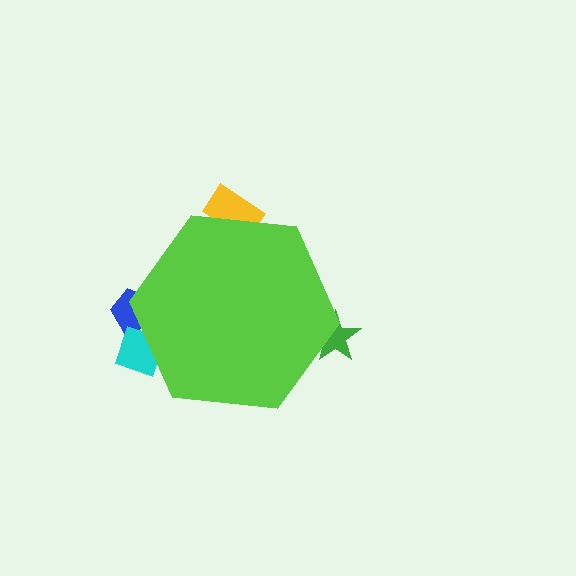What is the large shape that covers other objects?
A lime hexagon.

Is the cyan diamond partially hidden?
Yes, the cyan diamond is partially hidden behind the lime hexagon.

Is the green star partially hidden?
Yes, the green star is partially hidden behind the lime hexagon.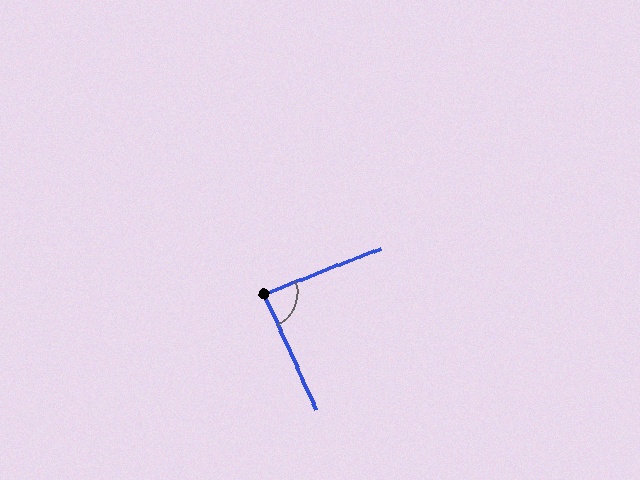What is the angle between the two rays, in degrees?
Approximately 87 degrees.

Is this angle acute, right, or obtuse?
It is approximately a right angle.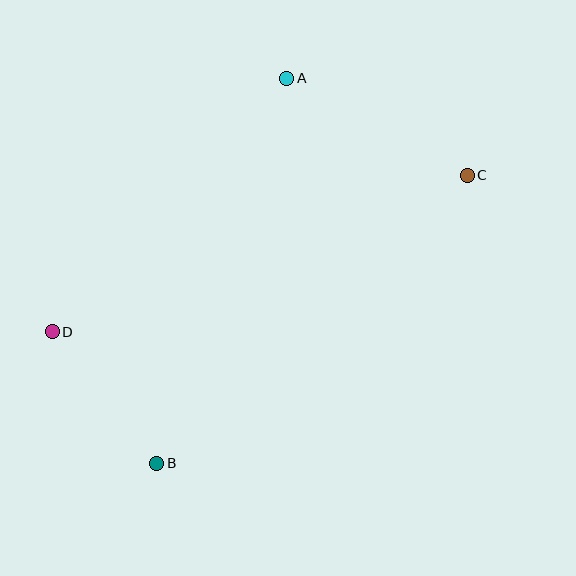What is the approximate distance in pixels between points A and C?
The distance between A and C is approximately 205 pixels.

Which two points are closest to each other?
Points B and D are closest to each other.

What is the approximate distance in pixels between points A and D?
The distance between A and D is approximately 346 pixels.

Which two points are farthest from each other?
Points C and D are farthest from each other.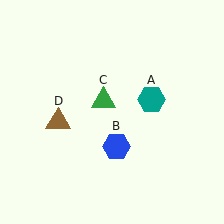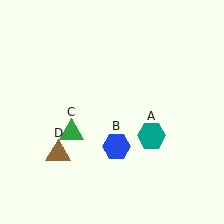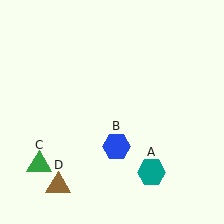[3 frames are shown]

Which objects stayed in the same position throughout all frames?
Blue hexagon (object B) remained stationary.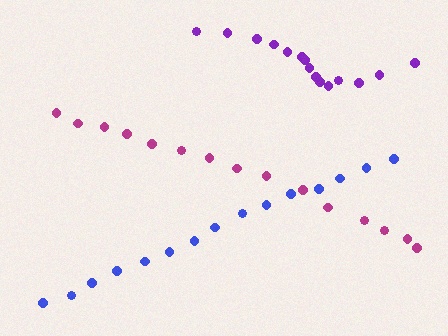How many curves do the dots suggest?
There are 3 distinct paths.